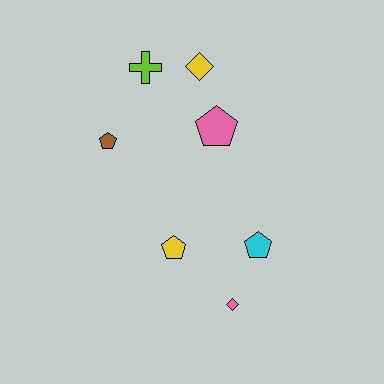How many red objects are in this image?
There are no red objects.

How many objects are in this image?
There are 7 objects.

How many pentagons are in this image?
There are 4 pentagons.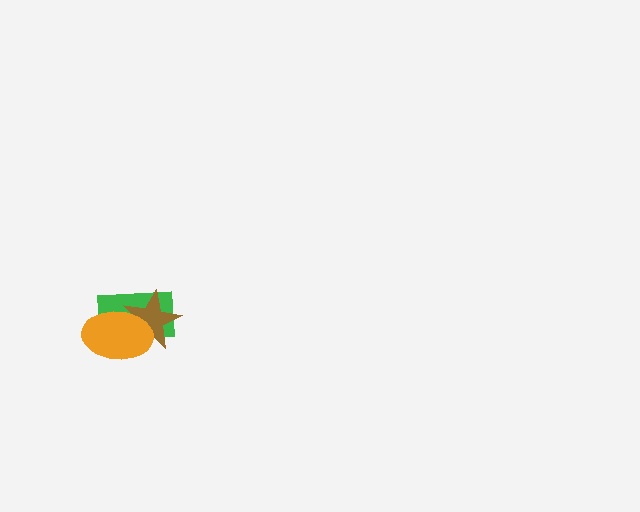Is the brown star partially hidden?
Yes, it is partially covered by another shape.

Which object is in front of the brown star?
The orange ellipse is in front of the brown star.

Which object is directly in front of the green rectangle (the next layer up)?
The brown star is directly in front of the green rectangle.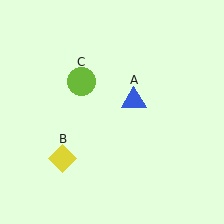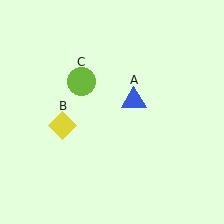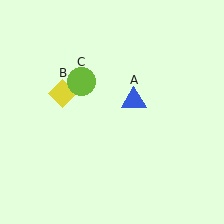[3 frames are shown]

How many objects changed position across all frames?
1 object changed position: yellow diamond (object B).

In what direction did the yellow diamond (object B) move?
The yellow diamond (object B) moved up.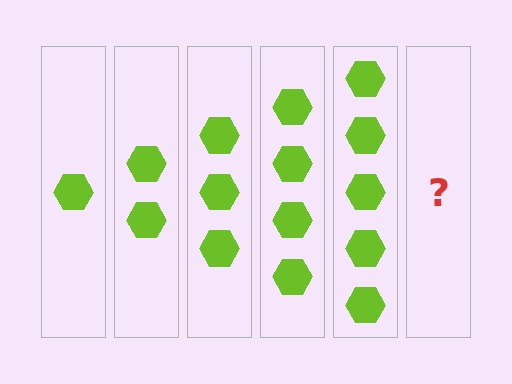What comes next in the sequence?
The next element should be 6 hexagons.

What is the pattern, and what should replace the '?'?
The pattern is that each step adds one more hexagon. The '?' should be 6 hexagons.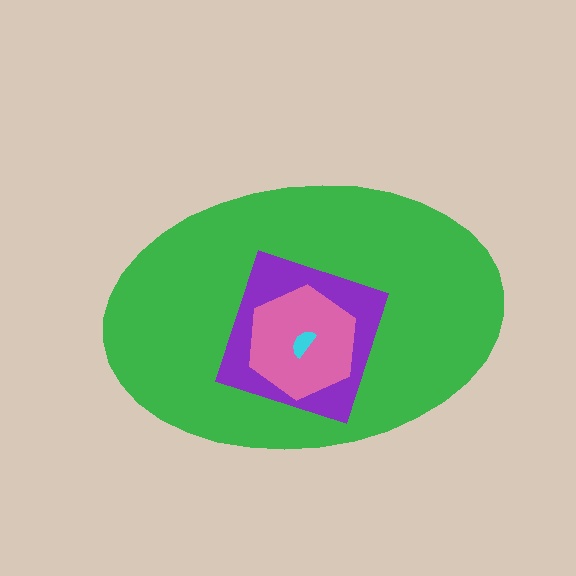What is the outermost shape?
The green ellipse.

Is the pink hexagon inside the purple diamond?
Yes.